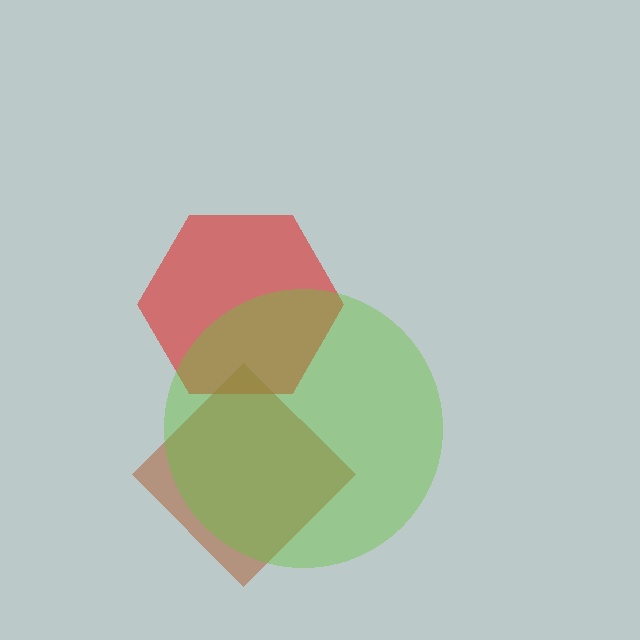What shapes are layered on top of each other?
The layered shapes are: a red hexagon, a brown diamond, a lime circle.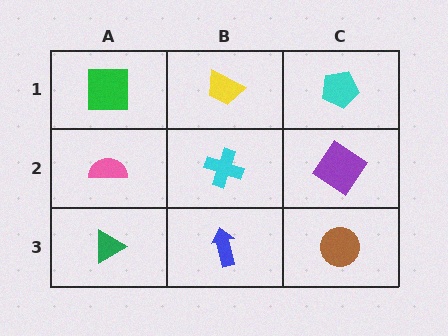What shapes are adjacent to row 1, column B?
A cyan cross (row 2, column B), a green square (row 1, column A), a cyan pentagon (row 1, column C).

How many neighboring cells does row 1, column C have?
2.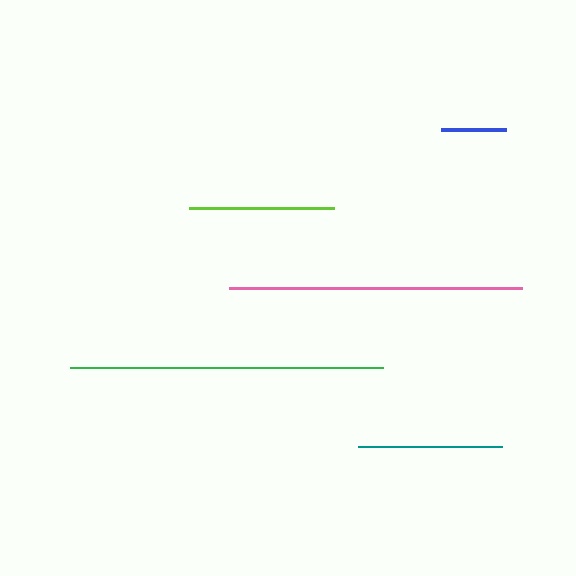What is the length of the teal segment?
The teal segment is approximately 144 pixels long.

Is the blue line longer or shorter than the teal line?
The teal line is longer than the blue line.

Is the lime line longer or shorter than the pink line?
The pink line is longer than the lime line.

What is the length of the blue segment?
The blue segment is approximately 65 pixels long.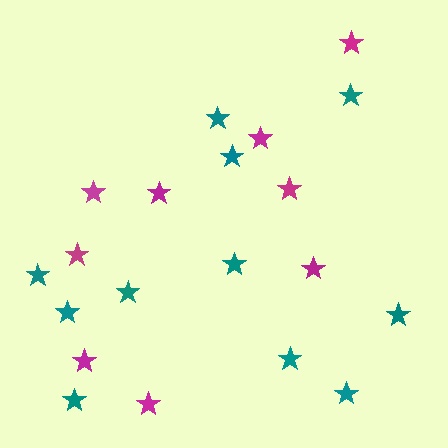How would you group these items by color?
There are 2 groups: one group of teal stars (11) and one group of magenta stars (9).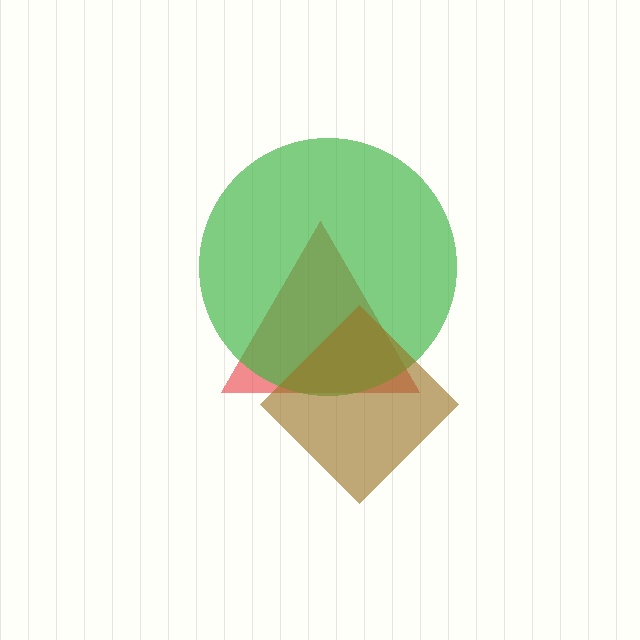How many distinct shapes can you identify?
There are 3 distinct shapes: a red triangle, a green circle, a brown diamond.